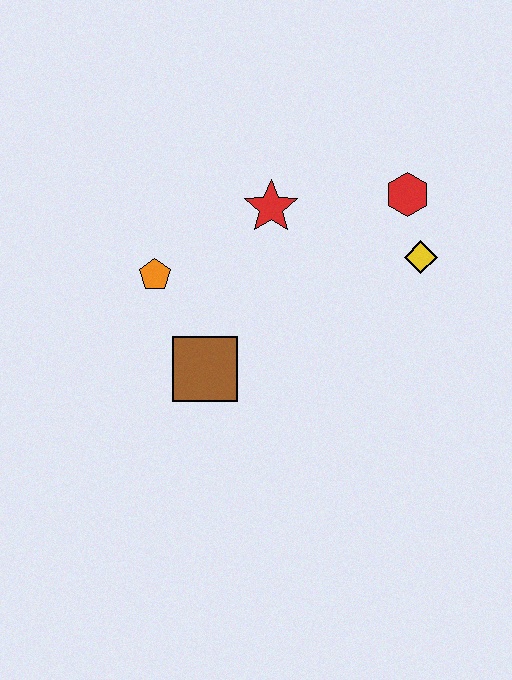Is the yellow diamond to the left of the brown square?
No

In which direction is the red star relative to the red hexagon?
The red star is to the left of the red hexagon.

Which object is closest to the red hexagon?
The yellow diamond is closest to the red hexagon.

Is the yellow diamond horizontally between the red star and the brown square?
No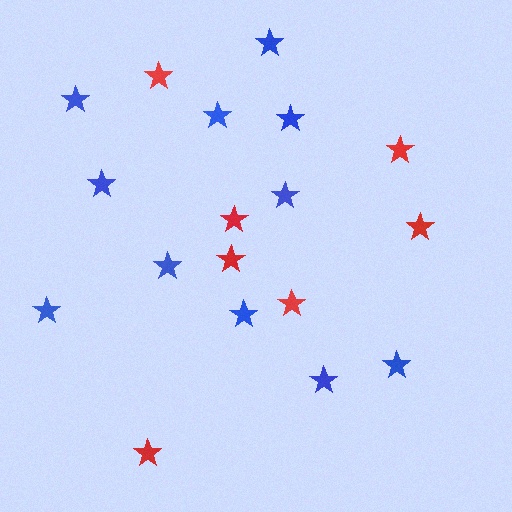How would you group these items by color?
There are 2 groups: one group of red stars (7) and one group of blue stars (11).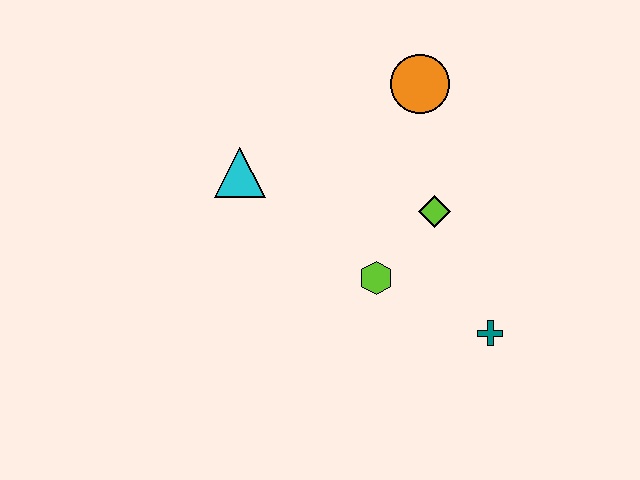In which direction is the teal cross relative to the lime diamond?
The teal cross is below the lime diamond.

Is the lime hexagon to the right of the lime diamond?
No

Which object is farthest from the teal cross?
The cyan triangle is farthest from the teal cross.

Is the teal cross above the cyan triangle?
No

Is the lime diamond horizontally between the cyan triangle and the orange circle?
No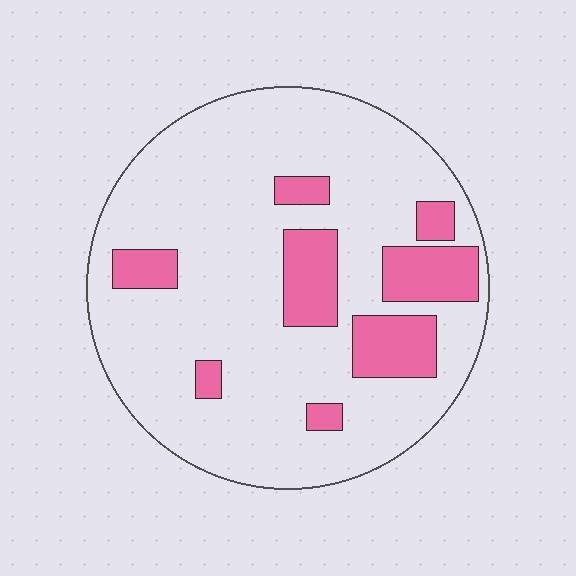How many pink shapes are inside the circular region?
8.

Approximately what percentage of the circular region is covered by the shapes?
Approximately 20%.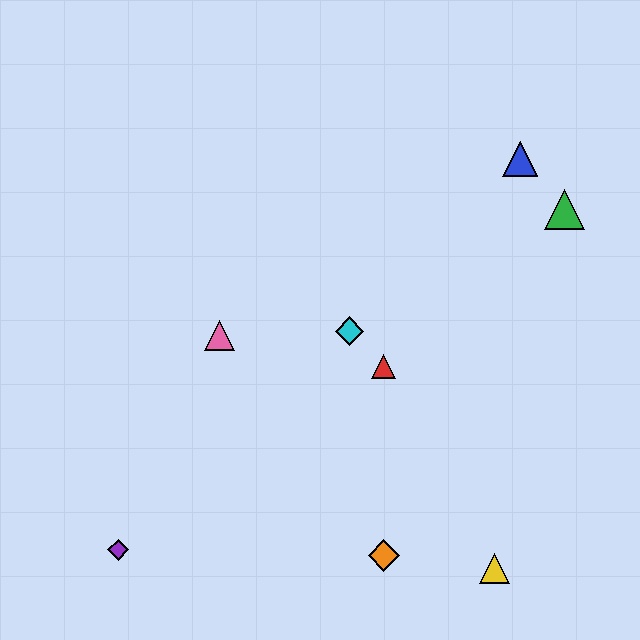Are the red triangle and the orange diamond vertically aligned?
Yes, both are at x≈384.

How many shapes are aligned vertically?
2 shapes (the red triangle, the orange diamond) are aligned vertically.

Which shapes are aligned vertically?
The red triangle, the orange diamond are aligned vertically.